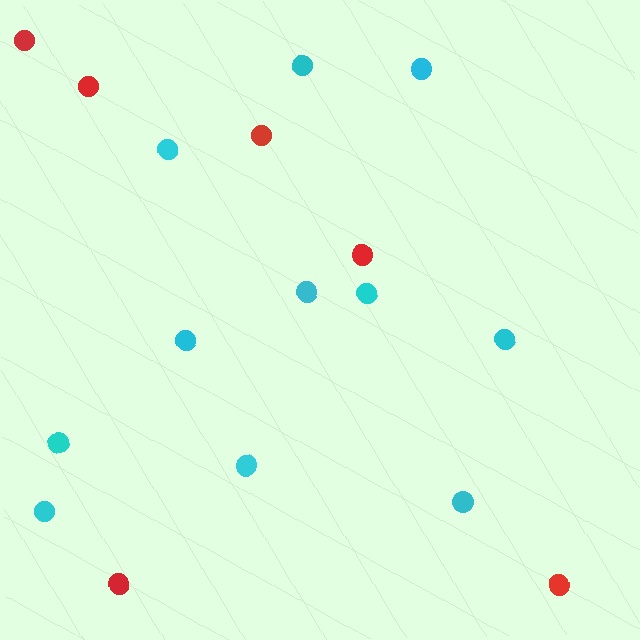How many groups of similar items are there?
There are 2 groups: one group of red circles (6) and one group of cyan circles (11).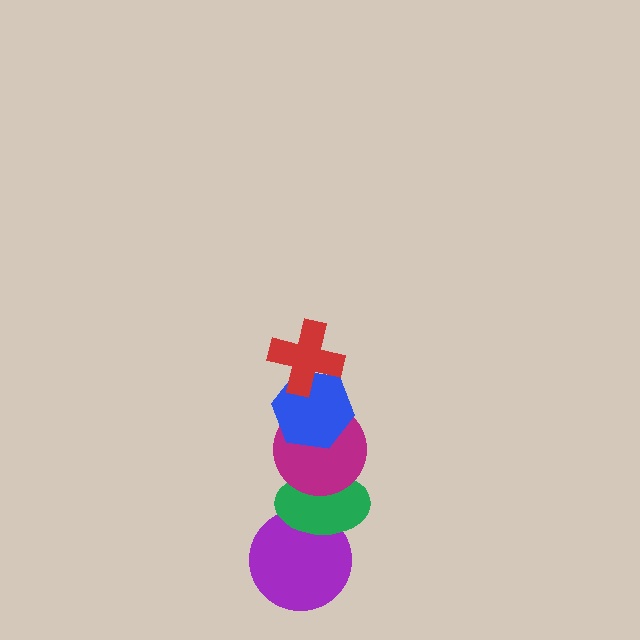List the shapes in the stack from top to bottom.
From top to bottom: the red cross, the blue hexagon, the magenta circle, the green ellipse, the purple circle.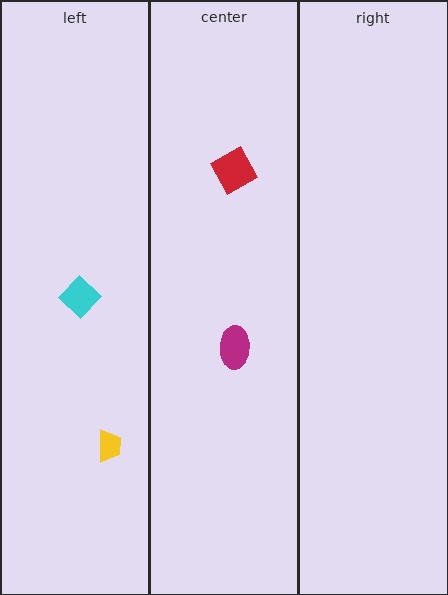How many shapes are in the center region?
2.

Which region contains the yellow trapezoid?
The left region.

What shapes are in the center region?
The magenta ellipse, the red square.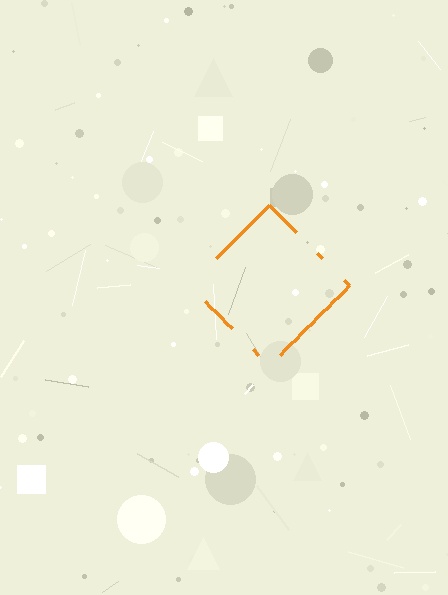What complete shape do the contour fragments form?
The contour fragments form a diamond.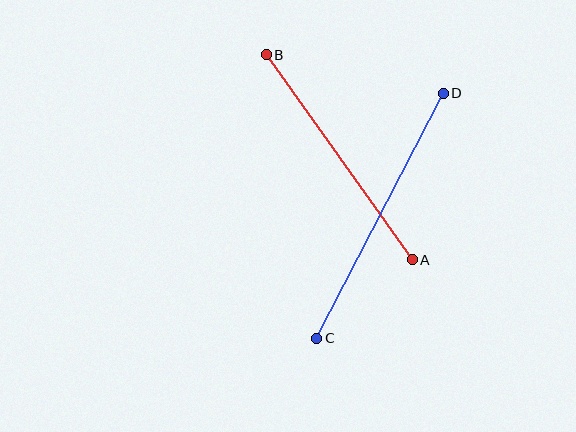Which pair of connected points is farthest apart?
Points C and D are farthest apart.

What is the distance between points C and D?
The distance is approximately 276 pixels.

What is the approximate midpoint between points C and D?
The midpoint is at approximately (380, 216) pixels.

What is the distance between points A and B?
The distance is approximately 252 pixels.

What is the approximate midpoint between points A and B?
The midpoint is at approximately (339, 157) pixels.